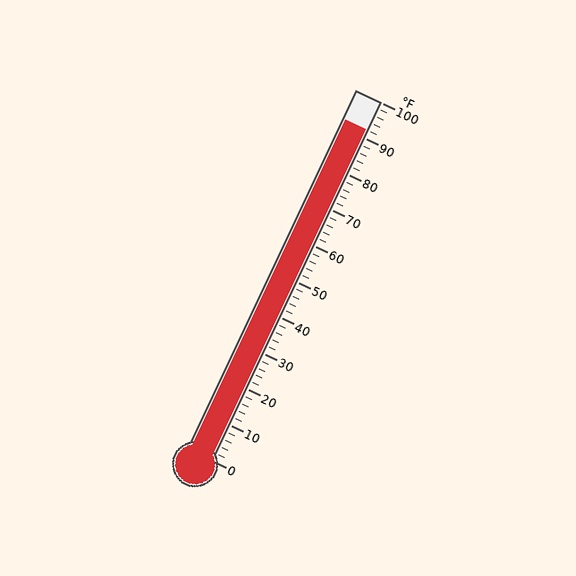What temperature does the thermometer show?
The thermometer shows approximately 92°F.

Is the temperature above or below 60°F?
The temperature is above 60°F.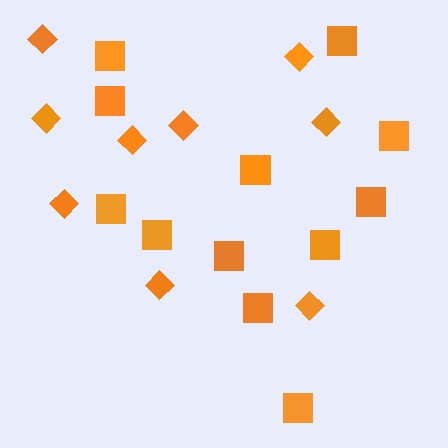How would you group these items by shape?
There are 2 groups: one group of diamonds (9) and one group of squares (12).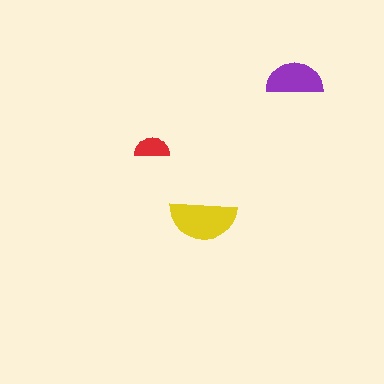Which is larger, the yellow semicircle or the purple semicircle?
The yellow one.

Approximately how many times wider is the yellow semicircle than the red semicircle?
About 2 times wider.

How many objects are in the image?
There are 3 objects in the image.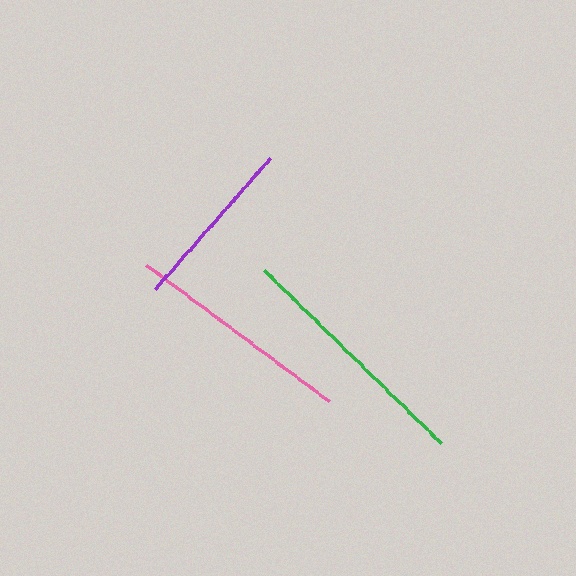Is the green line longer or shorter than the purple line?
The green line is longer than the purple line.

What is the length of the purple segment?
The purple segment is approximately 174 pixels long.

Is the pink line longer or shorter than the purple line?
The pink line is longer than the purple line.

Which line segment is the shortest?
The purple line is the shortest at approximately 174 pixels.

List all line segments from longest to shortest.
From longest to shortest: green, pink, purple.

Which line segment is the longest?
The green line is the longest at approximately 248 pixels.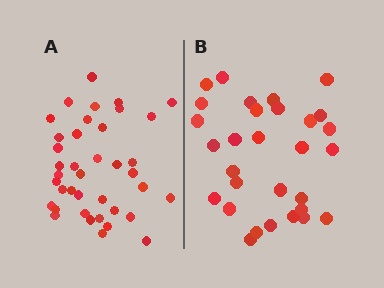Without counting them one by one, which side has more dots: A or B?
Region A (the left region) has more dots.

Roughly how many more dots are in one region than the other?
Region A has roughly 8 or so more dots than region B.